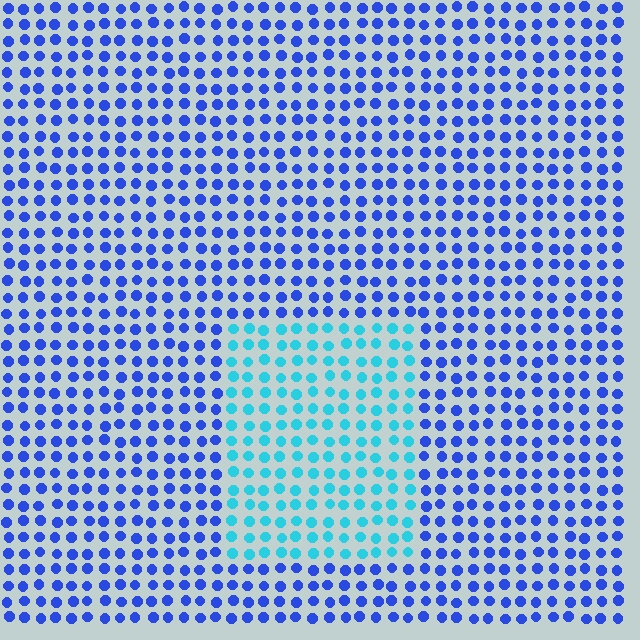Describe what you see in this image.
The image is filled with small blue elements in a uniform arrangement. A rectangle-shaped region is visible where the elements are tinted to a slightly different hue, forming a subtle color boundary.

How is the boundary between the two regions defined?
The boundary is defined purely by a slight shift in hue (about 44 degrees). Spacing, size, and orientation are identical on both sides.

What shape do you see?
I see a rectangle.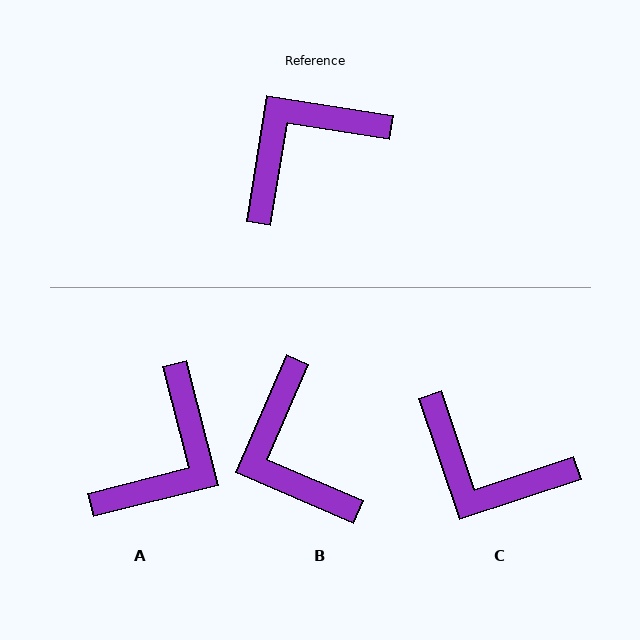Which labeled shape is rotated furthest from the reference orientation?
A, about 157 degrees away.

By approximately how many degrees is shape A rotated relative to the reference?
Approximately 157 degrees clockwise.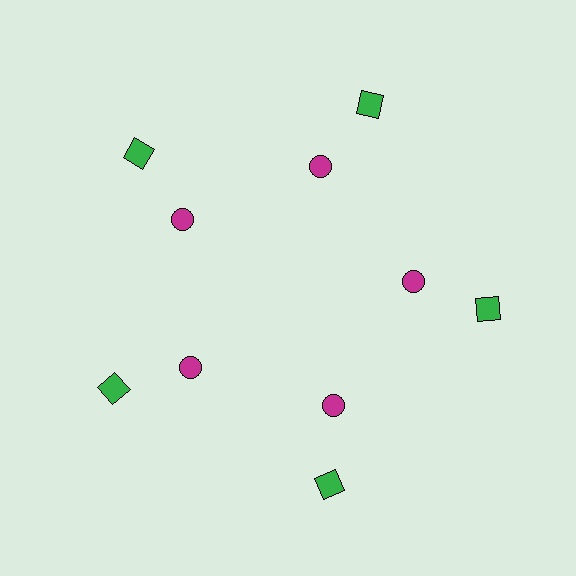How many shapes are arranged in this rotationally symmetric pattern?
There are 10 shapes, arranged in 5 groups of 2.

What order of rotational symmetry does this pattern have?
This pattern has 5-fold rotational symmetry.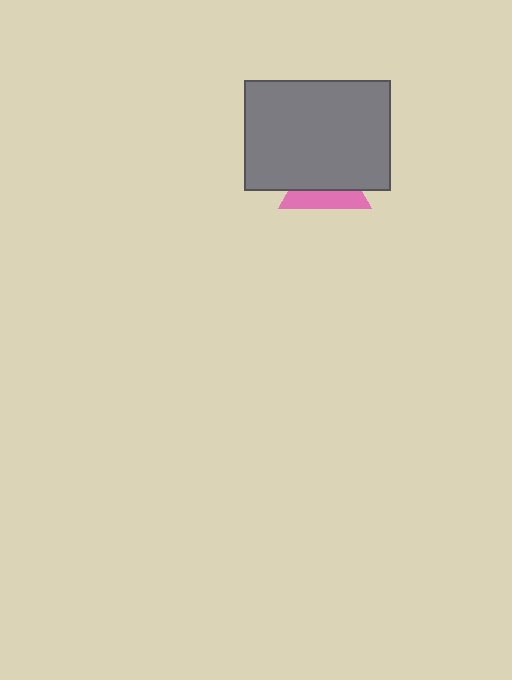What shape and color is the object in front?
The object in front is a gray rectangle.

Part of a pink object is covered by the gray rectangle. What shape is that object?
It is a triangle.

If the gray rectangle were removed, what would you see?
You would see the complete pink triangle.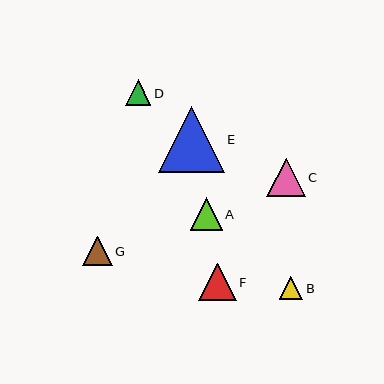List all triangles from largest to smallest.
From largest to smallest: E, C, F, A, G, D, B.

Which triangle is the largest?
Triangle E is the largest with a size of approximately 66 pixels.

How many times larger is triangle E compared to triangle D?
Triangle E is approximately 2.6 times the size of triangle D.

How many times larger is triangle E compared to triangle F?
Triangle E is approximately 1.7 times the size of triangle F.